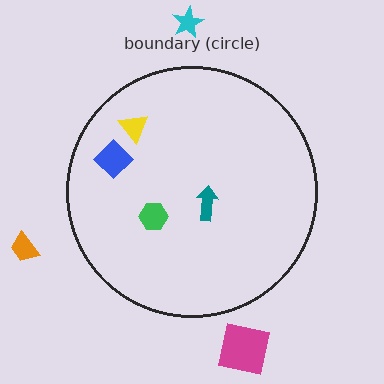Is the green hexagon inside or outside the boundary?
Inside.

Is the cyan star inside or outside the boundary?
Outside.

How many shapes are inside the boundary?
4 inside, 3 outside.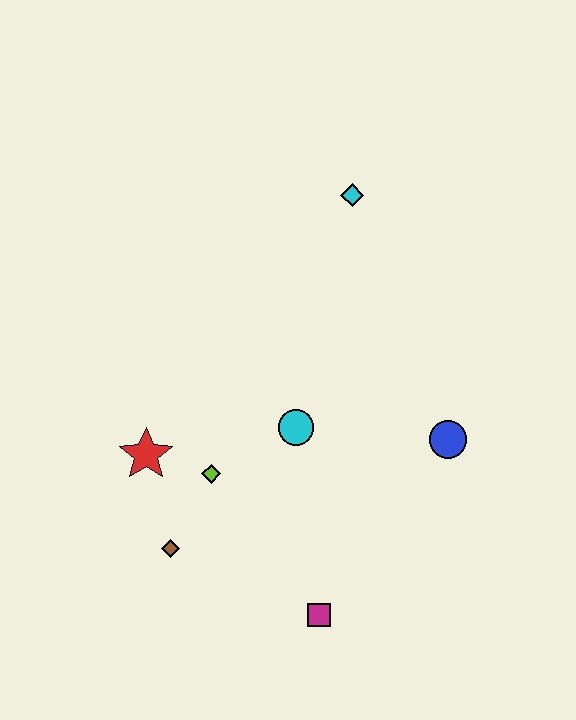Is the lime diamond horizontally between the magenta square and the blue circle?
No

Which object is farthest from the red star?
The cyan diamond is farthest from the red star.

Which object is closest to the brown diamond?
The lime diamond is closest to the brown diamond.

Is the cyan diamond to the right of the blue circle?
No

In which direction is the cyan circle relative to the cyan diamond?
The cyan circle is below the cyan diamond.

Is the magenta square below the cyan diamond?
Yes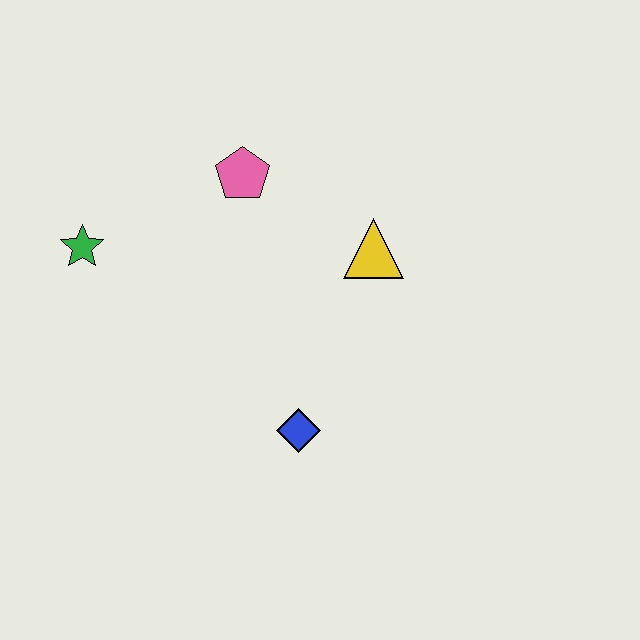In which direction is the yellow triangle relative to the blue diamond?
The yellow triangle is above the blue diamond.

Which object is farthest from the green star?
The yellow triangle is farthest from the green star.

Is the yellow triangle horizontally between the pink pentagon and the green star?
No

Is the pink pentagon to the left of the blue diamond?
Yes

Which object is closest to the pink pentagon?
The yellow triangle is closest to the pink pentagon.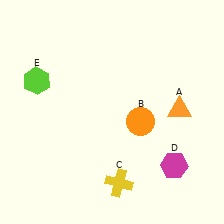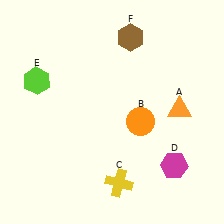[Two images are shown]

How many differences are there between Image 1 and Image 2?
There is 1 difference between the two images.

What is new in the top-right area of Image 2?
A brown hexagon (F) was added in the top-right area of Image 2.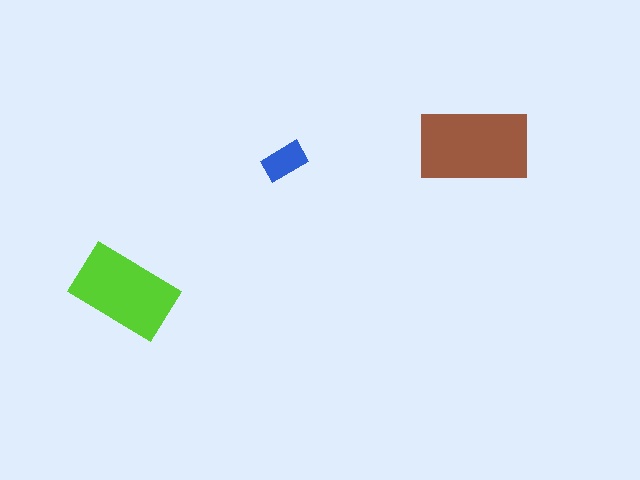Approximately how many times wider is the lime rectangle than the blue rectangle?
About 2.5 times wider.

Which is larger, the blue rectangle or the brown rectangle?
The brown one.